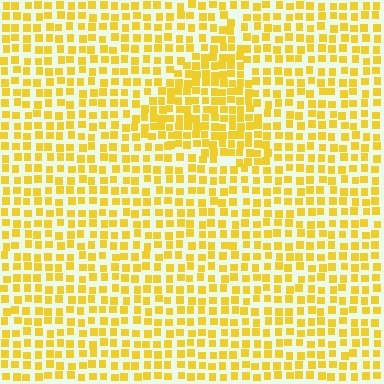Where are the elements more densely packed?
The elements are more densely packed inside the triangle boundary.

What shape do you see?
I see a triangle.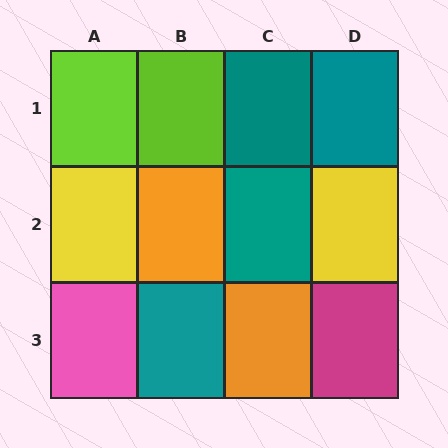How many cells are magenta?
1 cell is magenta.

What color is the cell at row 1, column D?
Teal.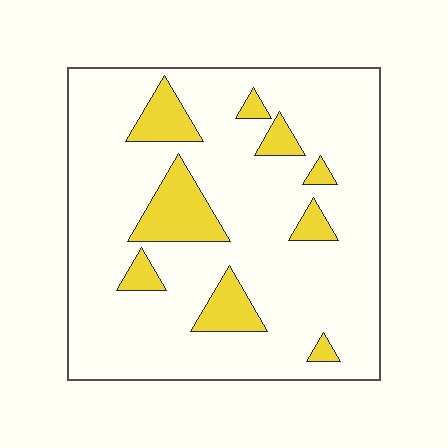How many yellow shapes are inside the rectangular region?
9.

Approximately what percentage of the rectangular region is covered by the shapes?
Approximately 15%.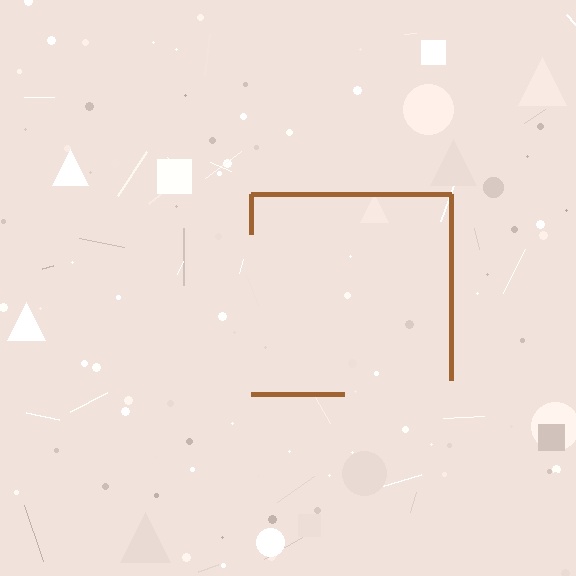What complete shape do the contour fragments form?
The contour fragments form a square.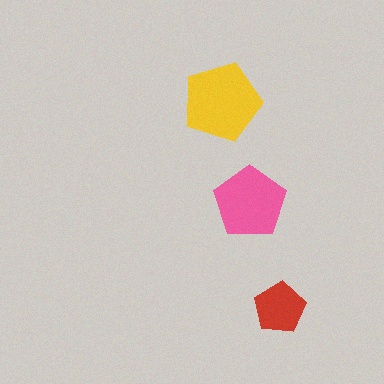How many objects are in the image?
There are 3 objects in the image.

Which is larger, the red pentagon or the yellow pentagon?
The yellow one.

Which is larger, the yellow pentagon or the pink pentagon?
The yellow one.